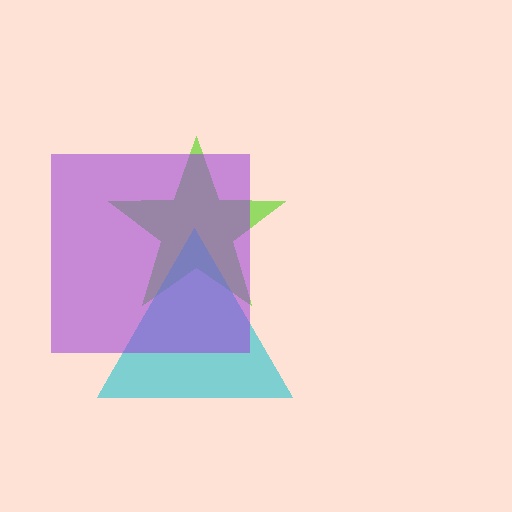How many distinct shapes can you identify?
There are 3 distinct shapes: a lime star, a cyan triangle, a purple square.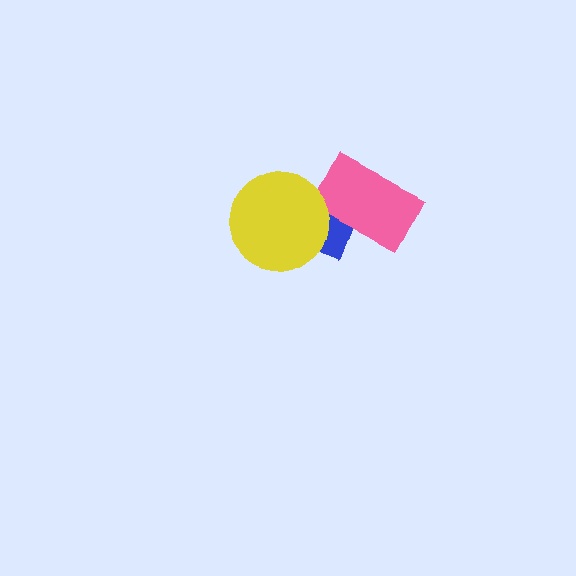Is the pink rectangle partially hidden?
No, no other shape covers it.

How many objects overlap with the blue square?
2 objects overlap with the blue square.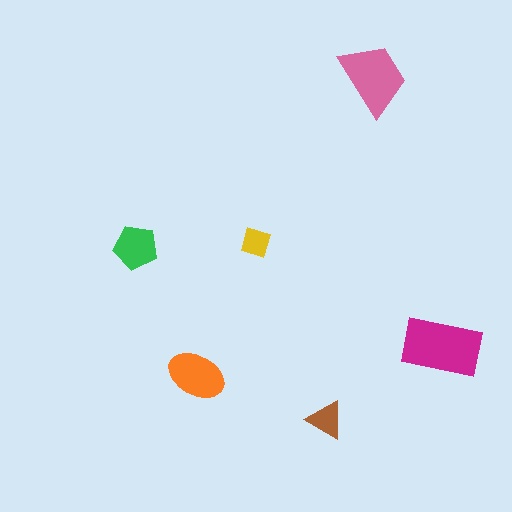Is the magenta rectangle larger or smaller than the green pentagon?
Larger.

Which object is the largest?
The magenta rectangle.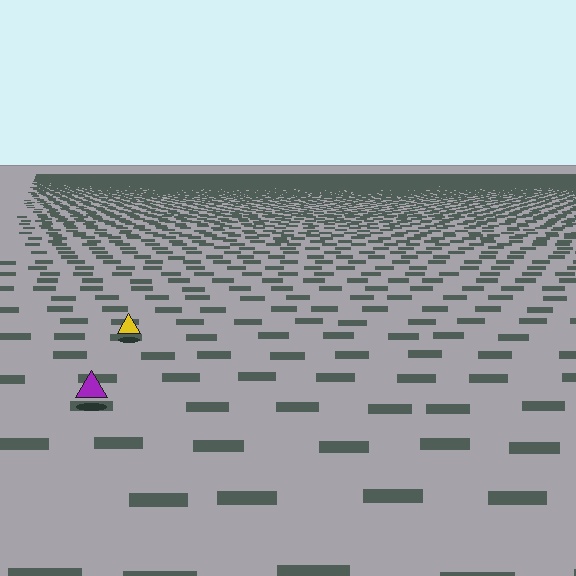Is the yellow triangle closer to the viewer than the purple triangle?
No. The purple triangle is closer — you can tell from the texture gradient: the ground texture is coarser near it.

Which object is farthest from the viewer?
The yellow triangle is farthest from the viewer. It appears smaller and the ground texture around it is denser.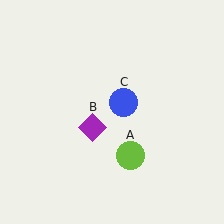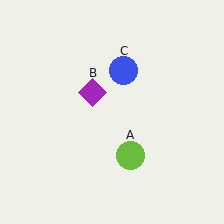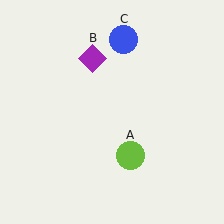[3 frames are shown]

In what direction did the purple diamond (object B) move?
The purple diamond (object B) moved up.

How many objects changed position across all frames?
2 objects changed position: purple diamond (object B), blue circle (object C).